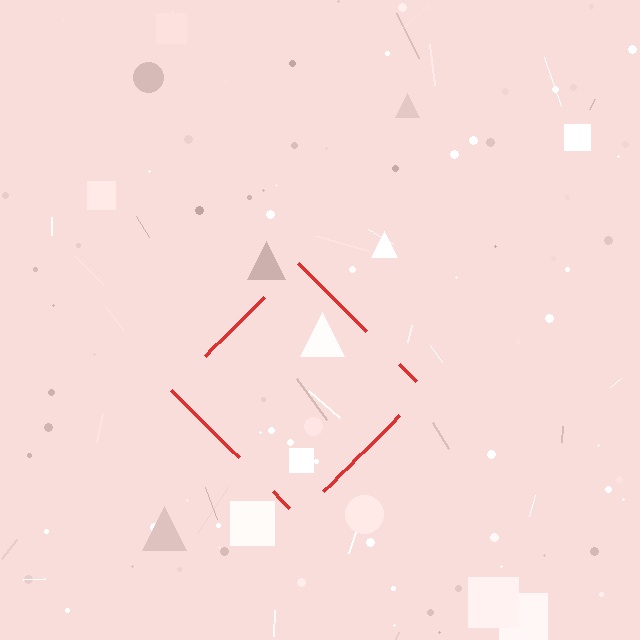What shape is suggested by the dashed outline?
The dashed outline suggests a diamond.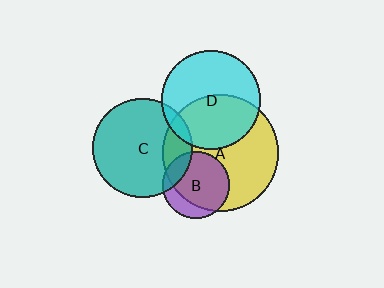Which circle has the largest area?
Circle A (yellow).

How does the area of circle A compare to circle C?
Approximately 1.4 times.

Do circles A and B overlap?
Yes.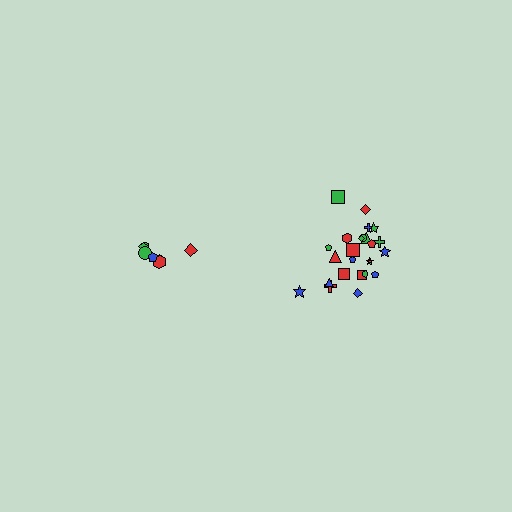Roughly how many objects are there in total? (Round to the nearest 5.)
Roughly 30 objects in total.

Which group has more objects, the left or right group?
The right group.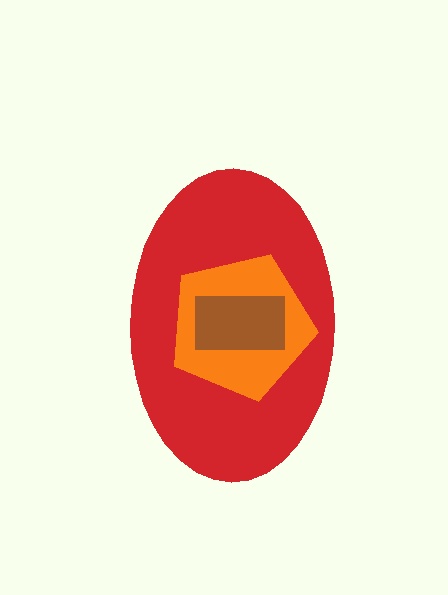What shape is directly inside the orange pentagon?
The brown rectangle.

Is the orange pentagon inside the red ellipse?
Yes.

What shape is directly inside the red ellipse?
The orange pentagon.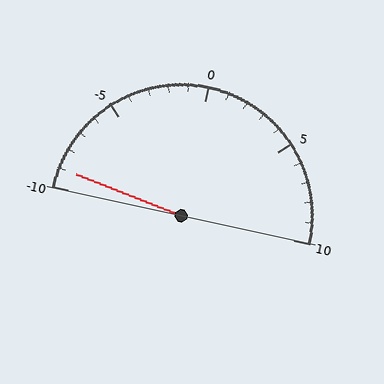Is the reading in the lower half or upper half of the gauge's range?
The reading is in the lower half of the range (-10 to 10).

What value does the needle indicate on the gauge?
The needle indicates approximately -9.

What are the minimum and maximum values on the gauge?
The gauge ranges from -10 to 10.